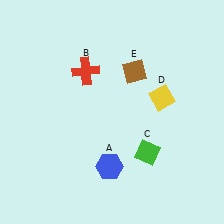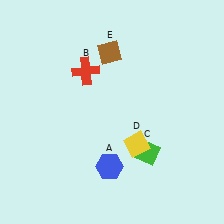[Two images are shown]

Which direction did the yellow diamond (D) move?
The yellow diamond (D) moved down.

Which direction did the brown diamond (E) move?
The brown diamond (E) moved left.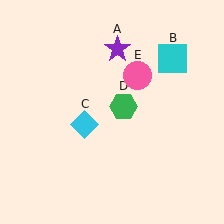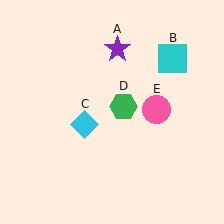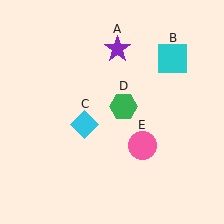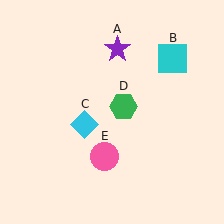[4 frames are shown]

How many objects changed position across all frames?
1 object changed position: pink circle (object E).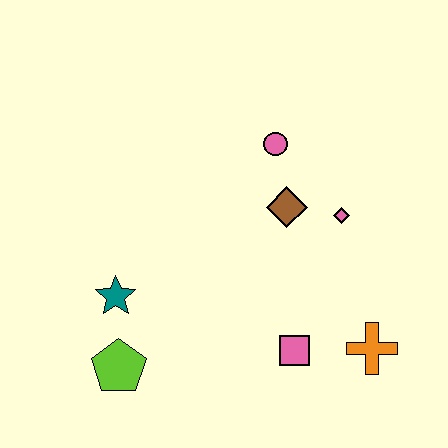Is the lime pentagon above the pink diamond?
No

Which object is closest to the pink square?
The orange cross is closest to the pink square.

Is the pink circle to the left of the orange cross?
Yes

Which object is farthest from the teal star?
The orange cross is farthest from the teal star.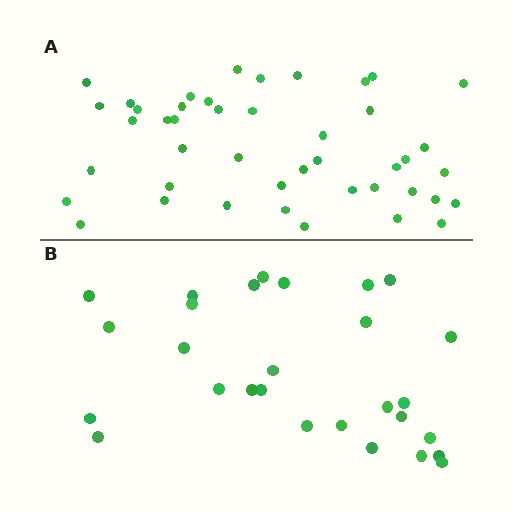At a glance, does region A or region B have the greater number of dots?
Region A (the top region) has more dots.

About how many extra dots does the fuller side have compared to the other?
Region A has approximately 15 more dots than region B.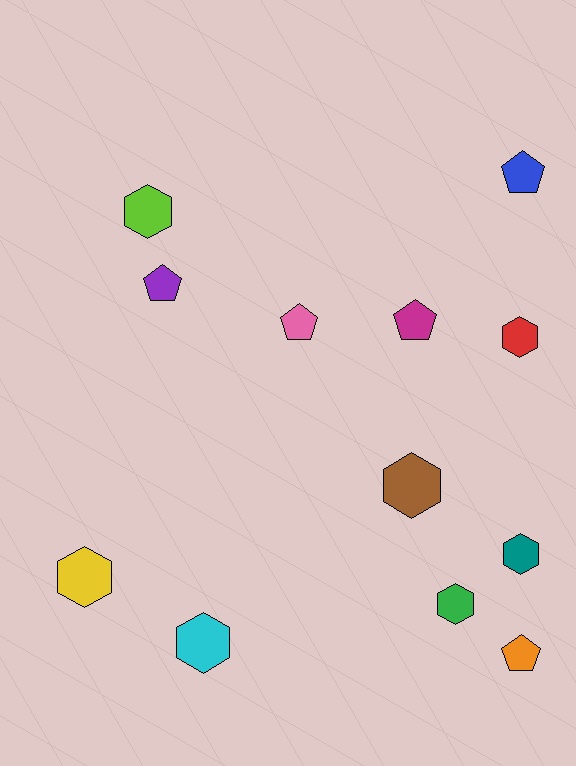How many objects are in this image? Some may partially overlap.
There are 12 objects.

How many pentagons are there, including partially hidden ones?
There are 5 pentagons.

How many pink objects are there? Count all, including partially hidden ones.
There is 1 pink object.